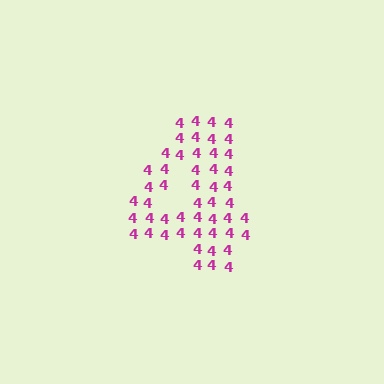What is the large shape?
The large shape is the digit 4.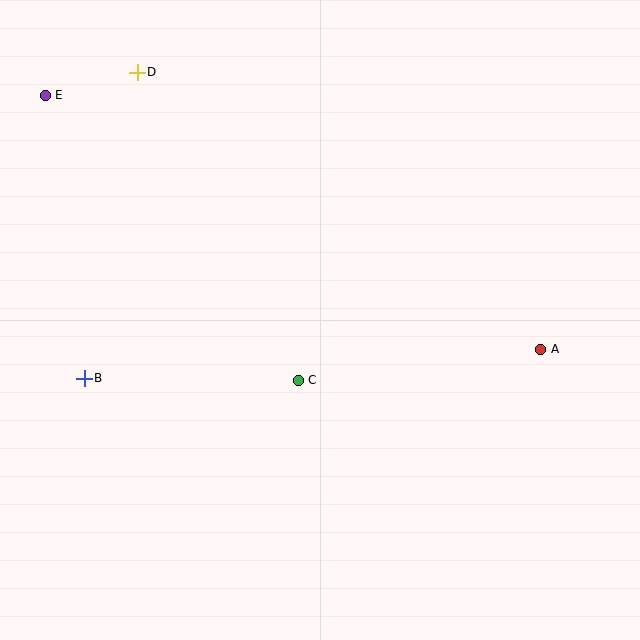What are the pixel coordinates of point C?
Point C is at (298, 380).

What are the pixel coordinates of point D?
Point D is at (137, 72).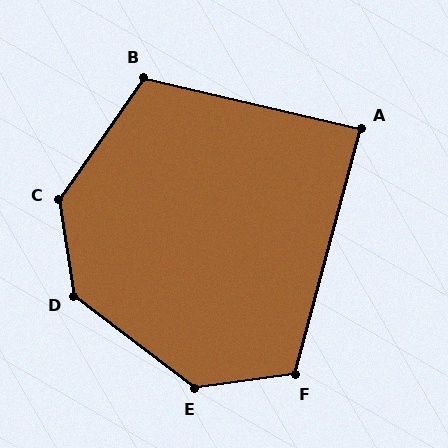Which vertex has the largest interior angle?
C, at approximately 136 degrees.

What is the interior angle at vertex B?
Approximately 112 degrees (obtuse).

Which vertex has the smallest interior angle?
A, at approximately 88 degrees.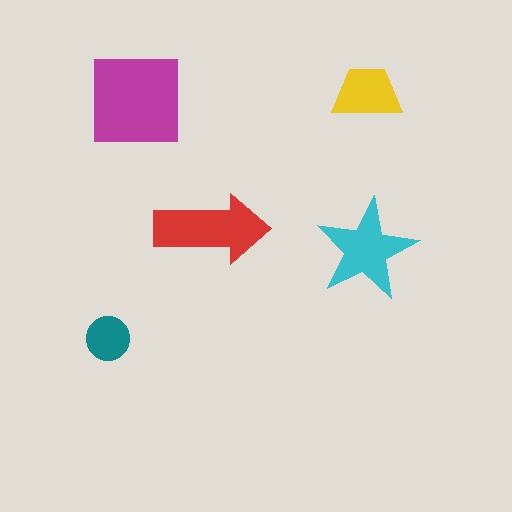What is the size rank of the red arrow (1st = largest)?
2nd.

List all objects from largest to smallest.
The magenta square, the red arrow, the cyan star, the yellow trapezoid, the teal circle.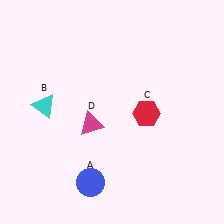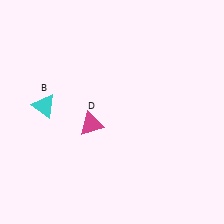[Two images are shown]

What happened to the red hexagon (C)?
The red hexagon (C) was removed in Image 2. It was in the bottom-right area of Image 1.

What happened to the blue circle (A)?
The blue circle (A) was removed in Image 2. It was in the bottom-left area of Image 1.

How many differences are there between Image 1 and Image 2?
There are 2 differences between the two images.